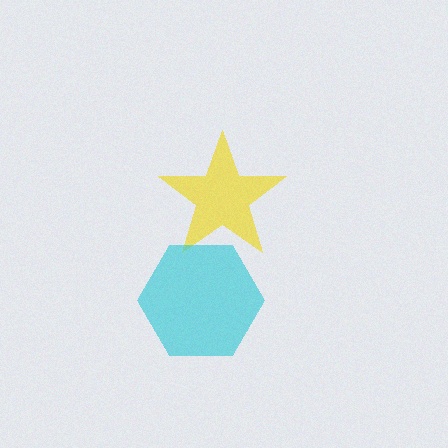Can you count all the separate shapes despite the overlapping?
Yes, there are 2 separate shapes.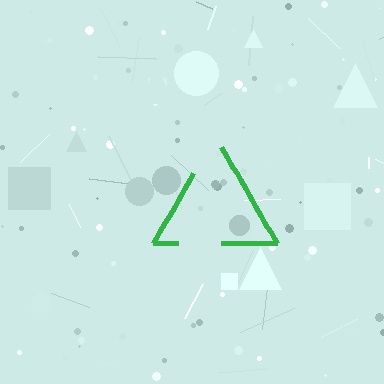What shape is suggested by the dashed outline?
The dashed outline suggests a triangle.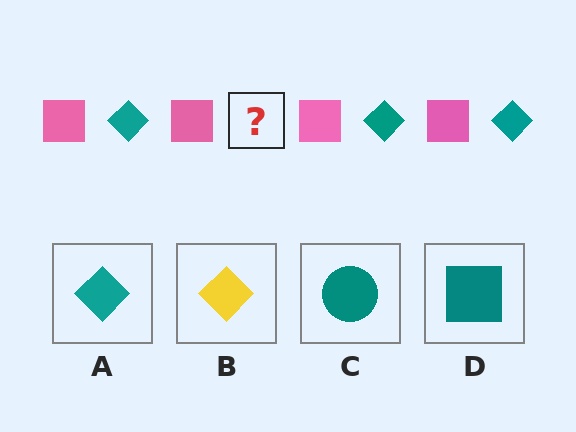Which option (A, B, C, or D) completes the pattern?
A.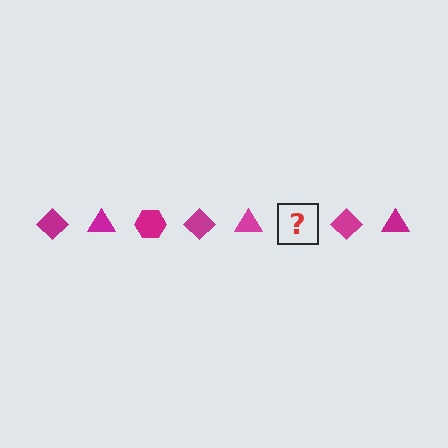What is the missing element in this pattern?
The missing element is a magenta hexagon.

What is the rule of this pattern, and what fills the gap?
The rule is that the pattern cycles through diamond, triangle, hexagon shapes in magenta. The gap should be filled with a magenta hexagon.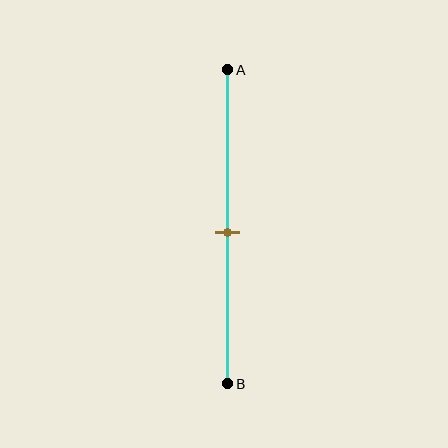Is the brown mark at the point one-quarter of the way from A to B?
No, the mark is at about 50% from A, not at the 25% one-quarter point.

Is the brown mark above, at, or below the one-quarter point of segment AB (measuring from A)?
The brown mark is below the one-quarter point of segment AB.